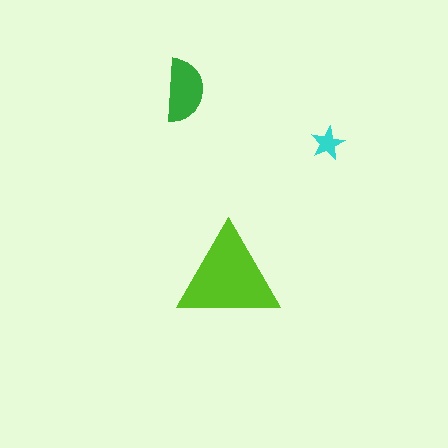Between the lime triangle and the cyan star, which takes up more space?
The lime triangle.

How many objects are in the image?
There are 3 objects in the image.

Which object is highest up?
The green semicircle is topmost.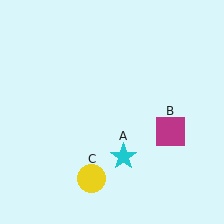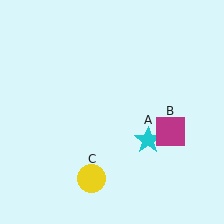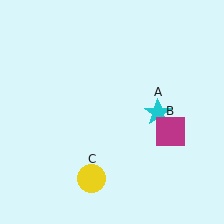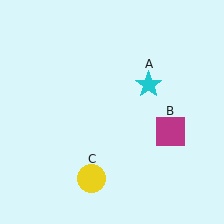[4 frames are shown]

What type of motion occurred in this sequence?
The cyan star (object A) rotated counterclockwise around the center of the scene.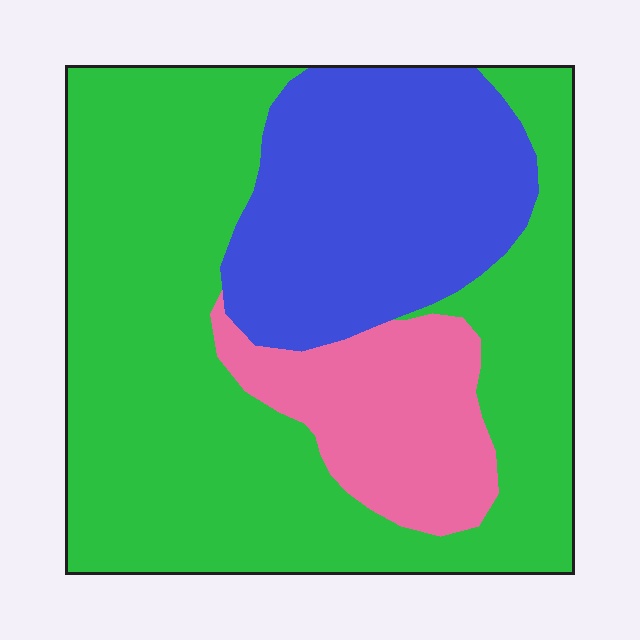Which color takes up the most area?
Green, at roughly 60%.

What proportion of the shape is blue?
Blue covers 26% of the shape.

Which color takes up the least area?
Pink, at roughly 15%.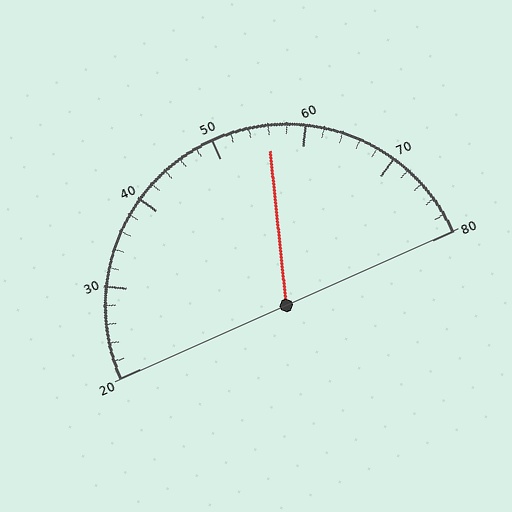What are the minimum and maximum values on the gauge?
The gauge ranges from 20 to 80.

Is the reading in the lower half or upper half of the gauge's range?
The reading is in the upper half of the range (20 to 80).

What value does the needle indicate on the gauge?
The needle indicates approximately 56.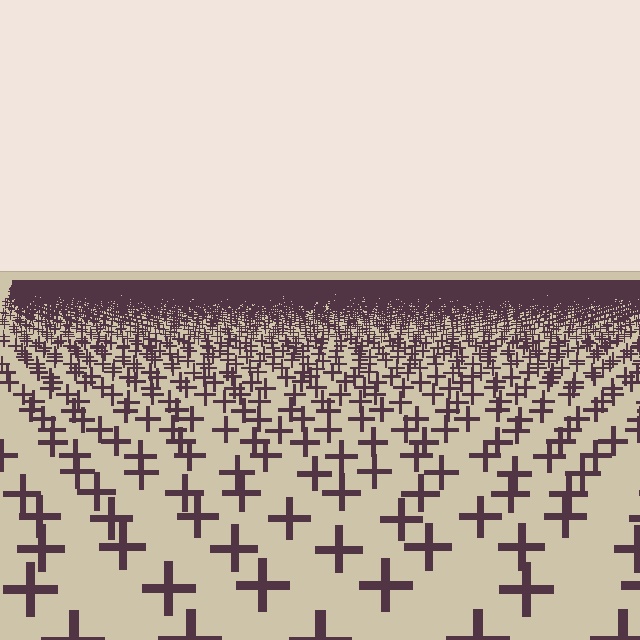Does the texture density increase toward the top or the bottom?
Density increases toward the top.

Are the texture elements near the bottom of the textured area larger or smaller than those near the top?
Larger. Near the bottom, elements are closer to the viewer and appear at a bigger on-screen size.